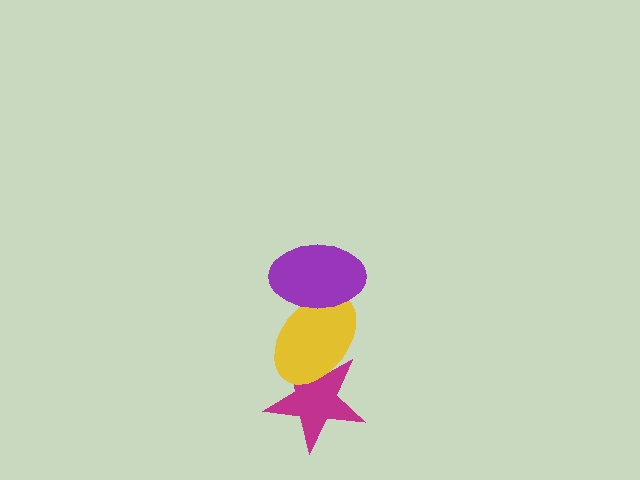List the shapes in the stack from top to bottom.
From top to bottom: the purple ellipse, the yellow ellipse, the magenta star.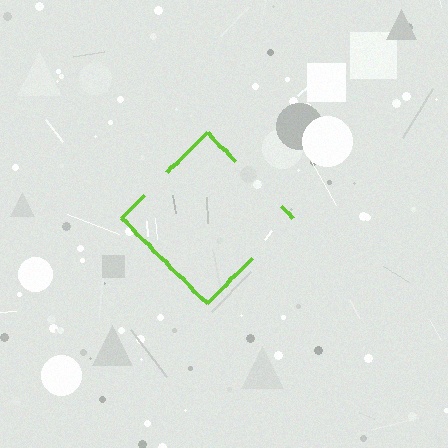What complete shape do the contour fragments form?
The contour fragments form a diamond.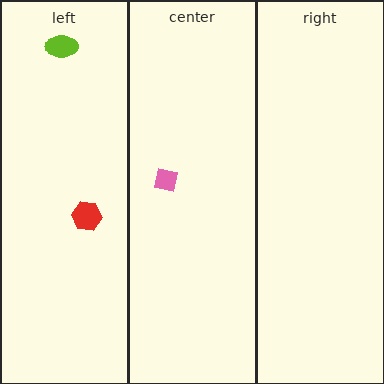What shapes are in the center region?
The pink square.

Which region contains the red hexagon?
The left region.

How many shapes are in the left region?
2.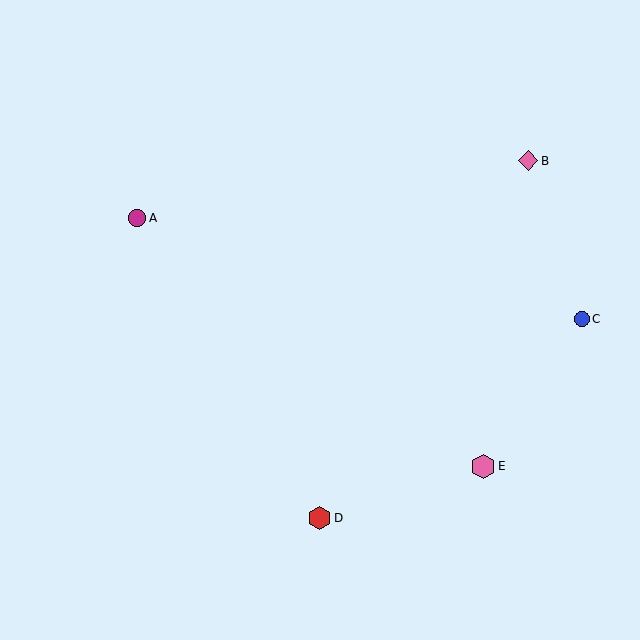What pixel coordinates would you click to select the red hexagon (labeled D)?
Click at (320, 518) to select the red hexagon D.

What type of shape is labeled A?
Shape A is a magenta circle.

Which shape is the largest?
The pink hexagon (labeled E) is the largest.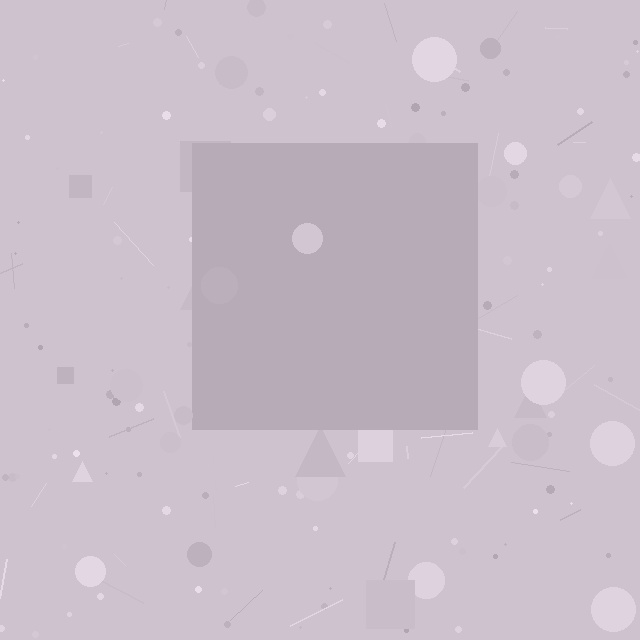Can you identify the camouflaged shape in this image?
The camouflaged shape is a square.